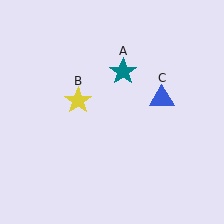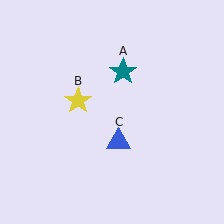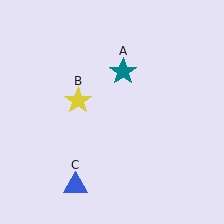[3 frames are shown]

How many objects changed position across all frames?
1 object changed position: blue triangle (object C).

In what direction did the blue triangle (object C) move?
The blue triangle (object C) moved down and to the left.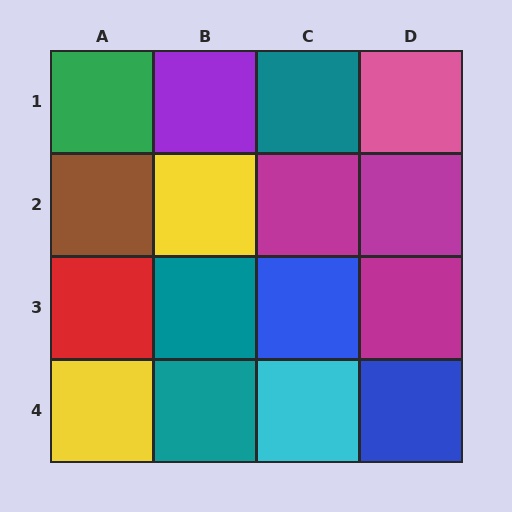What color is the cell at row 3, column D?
Magenta.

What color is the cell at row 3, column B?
Teal.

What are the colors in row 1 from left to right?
Green, purple, teal, pink.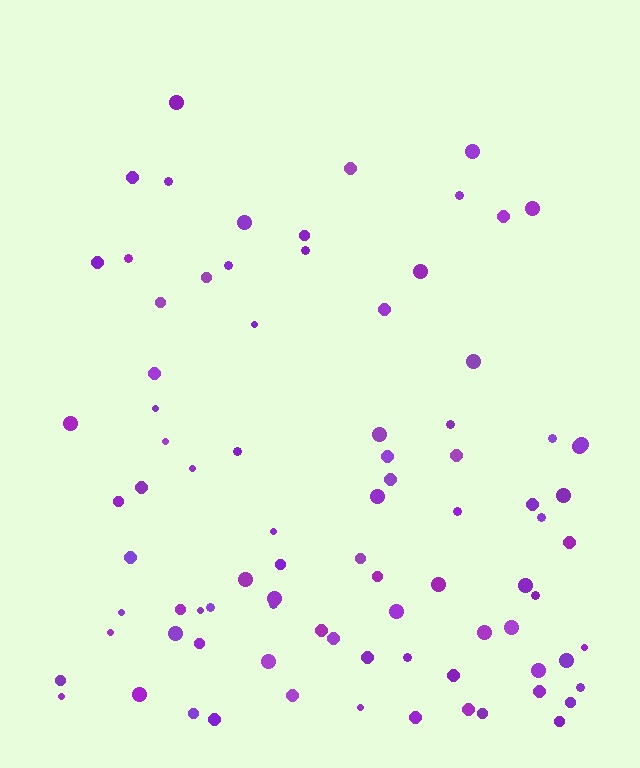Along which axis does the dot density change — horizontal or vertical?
Vertical.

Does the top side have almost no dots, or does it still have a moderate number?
Still a moderate number, just noticeably fewer than the bottom.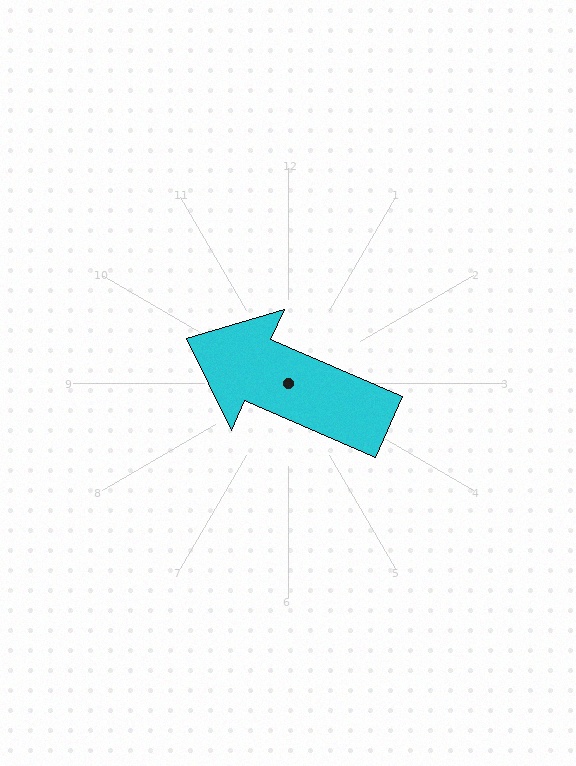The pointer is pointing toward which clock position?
Roughly 10 o'clock.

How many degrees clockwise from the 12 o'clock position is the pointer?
Approximately 294 degrees.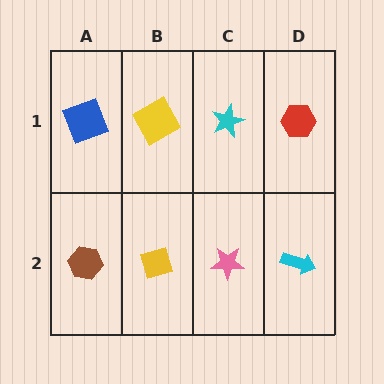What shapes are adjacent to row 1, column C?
A pink star (row 2, column C), a yellow square (row 1, column B), a red hexagon (row 1, column D).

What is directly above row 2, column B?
A yellow square.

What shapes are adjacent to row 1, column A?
A brown hexagon (row 2, column A), a yellow square (row 1, column B).